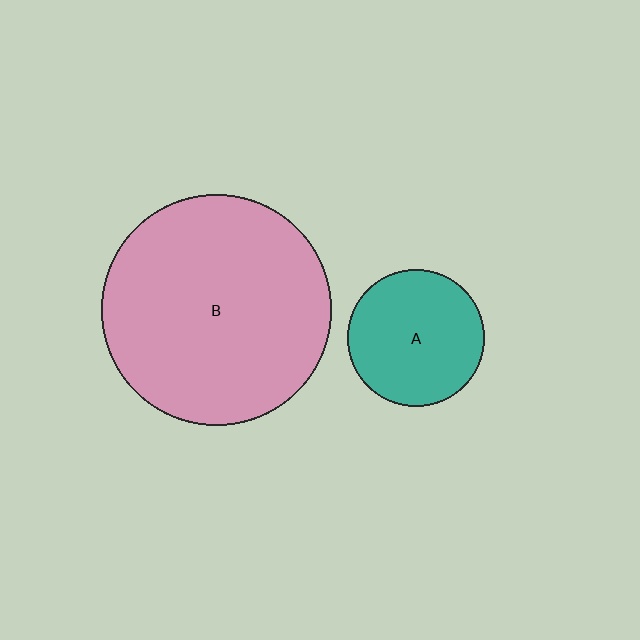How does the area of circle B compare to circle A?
Approximately 2.8 times.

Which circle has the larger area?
Circle B (pink).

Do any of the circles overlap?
No, none of the circles overlap.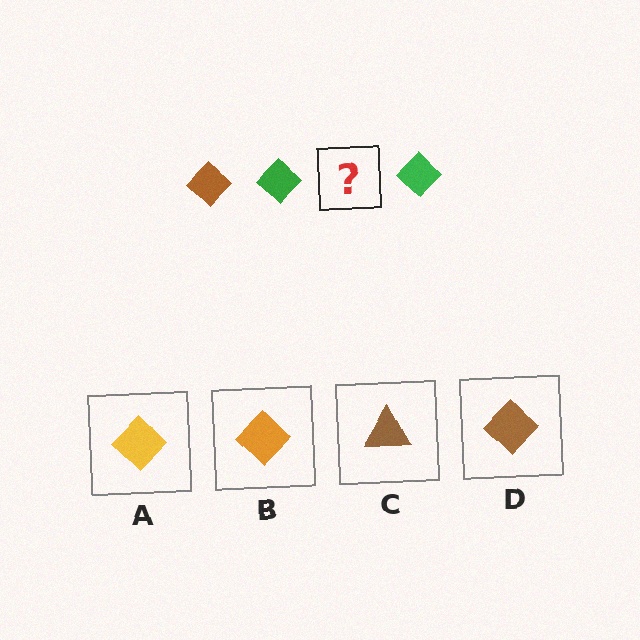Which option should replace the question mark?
Option D.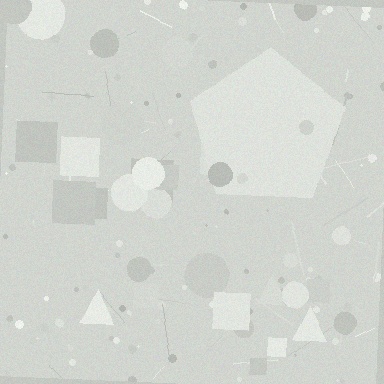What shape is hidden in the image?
A pentagon is hidden in the image.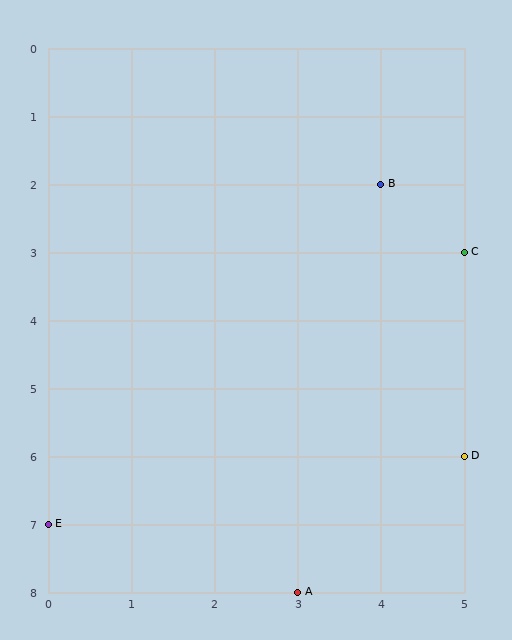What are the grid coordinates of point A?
Point A is at grid coordinates (3, 8).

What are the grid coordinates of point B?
Point B is at grid coordinates (4, 2).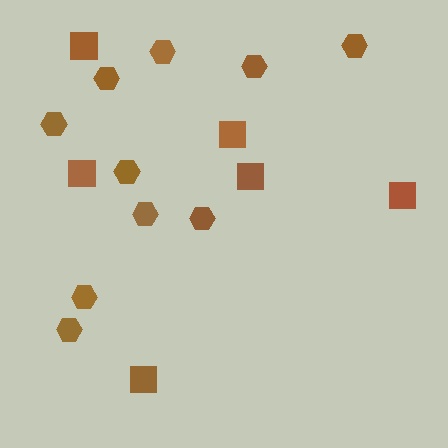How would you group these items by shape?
There are 2 groups: one group of squares (6) and one group of hexagons (10).